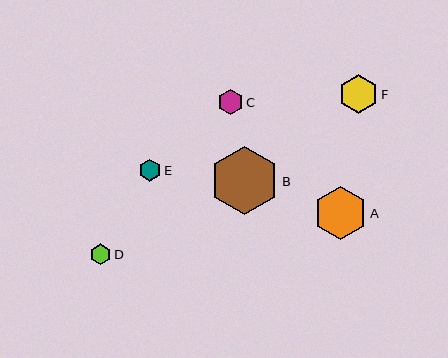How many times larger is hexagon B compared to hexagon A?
Hexagon B is approximately 1.3 times the size of hexagon A.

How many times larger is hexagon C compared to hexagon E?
Hexagon C is approximately 1.2 times the size of hexagon E.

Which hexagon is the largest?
Hexagon B is the largest with a size of approximately 69 pixels.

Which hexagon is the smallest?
Hexagon D is the smallest with a size of approximately 21 pixels.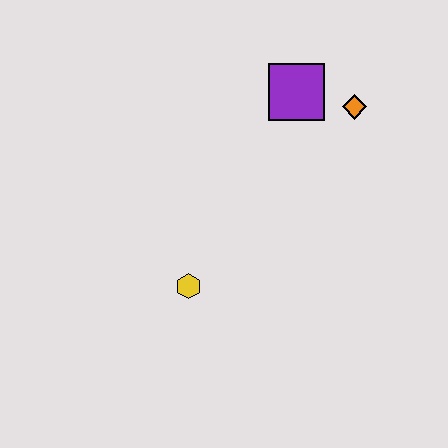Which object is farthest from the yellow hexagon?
The orange diamond is farthest from the yellow hexagon.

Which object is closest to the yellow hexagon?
The purple square is closest to the yellow hexagon.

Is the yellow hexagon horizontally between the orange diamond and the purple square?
No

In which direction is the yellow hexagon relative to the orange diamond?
The yellow hexagon is below the orange diamond.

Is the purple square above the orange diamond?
Yes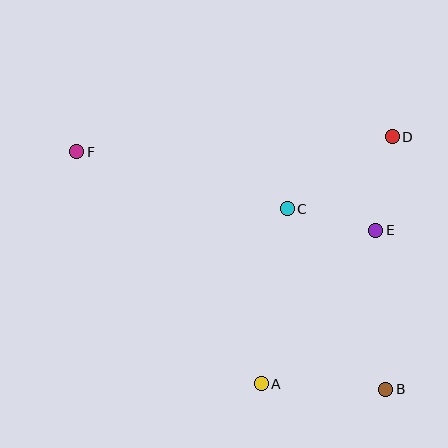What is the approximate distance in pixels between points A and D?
The distance between A and D is approximately 280 pixels.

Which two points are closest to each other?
Points C and E are closest to each other.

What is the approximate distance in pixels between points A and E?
The distance between A and E is approximately 192 pixels.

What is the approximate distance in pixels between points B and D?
The distance between B and D is approximately 252 pixels.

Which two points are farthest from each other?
Points B and F are farthest from each other.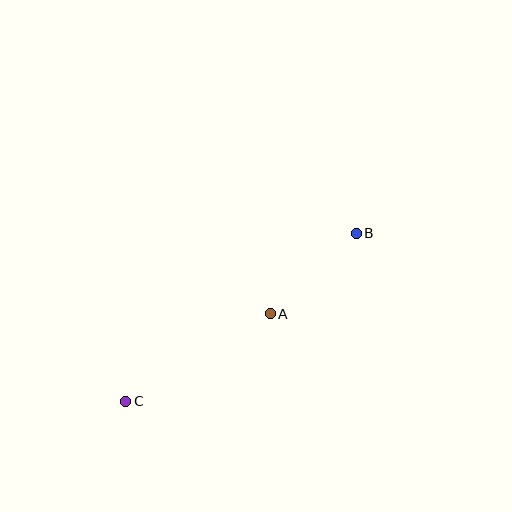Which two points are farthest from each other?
Points B and C are farthest from each other.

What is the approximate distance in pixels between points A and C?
The distance between A and C is approximately 168 pixels.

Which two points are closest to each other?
Points A and B are closest to each other.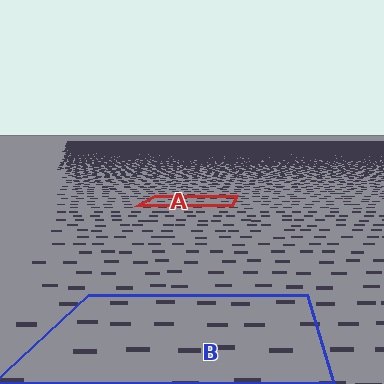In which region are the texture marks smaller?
The texture marks are smaller in region A, because it is farther away.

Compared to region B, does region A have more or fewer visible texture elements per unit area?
Region A has more texture elements per unit area — they are packed more densely because it is farther away.